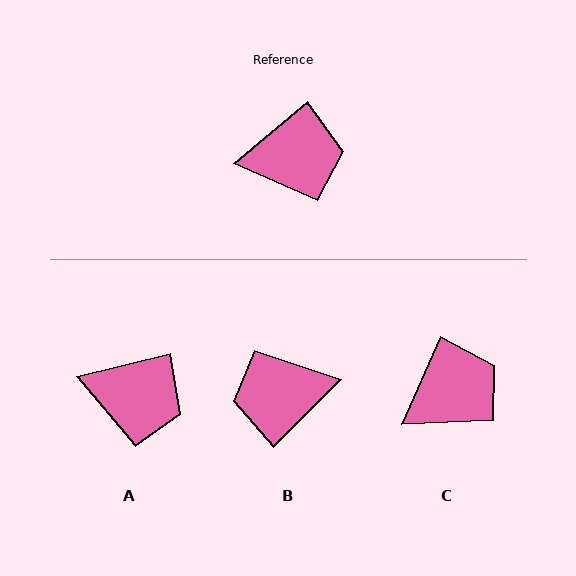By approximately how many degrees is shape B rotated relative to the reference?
Approximately 175 degrees clockwise.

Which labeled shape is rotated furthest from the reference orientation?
B, about 175 degrees away.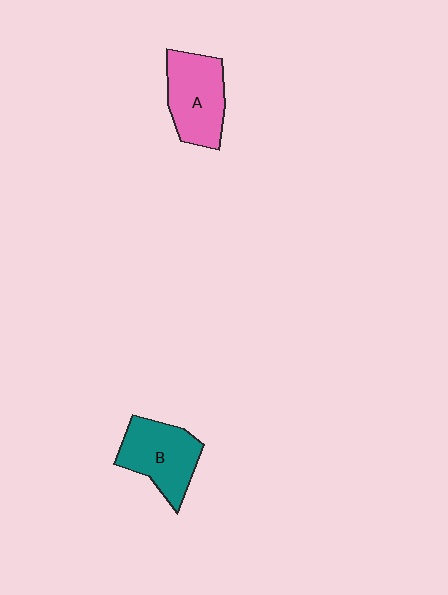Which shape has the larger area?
Shape A (pink).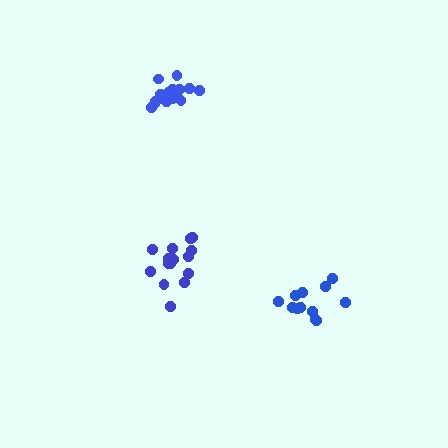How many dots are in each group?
Group 1: 15 dots, Group 2: 12 dots, Group 3: 15 dots (42 total).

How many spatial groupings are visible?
There are 3 spatial groupings.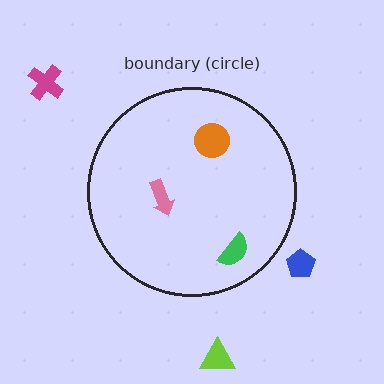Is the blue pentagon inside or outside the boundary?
Outside.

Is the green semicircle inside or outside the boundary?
Inside.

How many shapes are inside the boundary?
3 inside, 3 outside.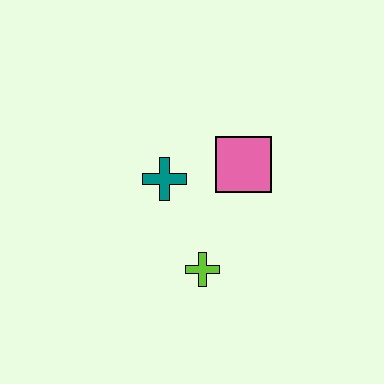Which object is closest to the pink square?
The teal cross is closest to the pink square.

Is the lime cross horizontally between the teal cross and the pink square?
Yes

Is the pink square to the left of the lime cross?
No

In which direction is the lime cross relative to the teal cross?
The lime cross is below the teal cross.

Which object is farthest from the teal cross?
The lime cross is farthest from the teal cross.